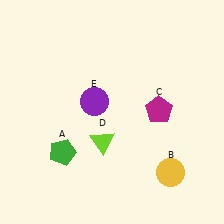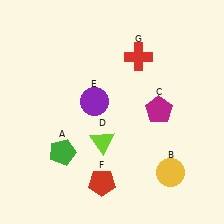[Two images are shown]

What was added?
A red pentagon (F), a red cross (G) were added in Image 2.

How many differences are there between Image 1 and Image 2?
There are 2 differences between the two images.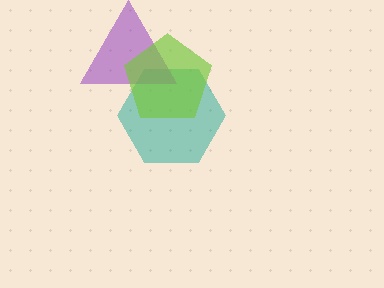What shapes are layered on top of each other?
The layered shapes are: a teal hexagon, a purple triangle, a lime pentagon.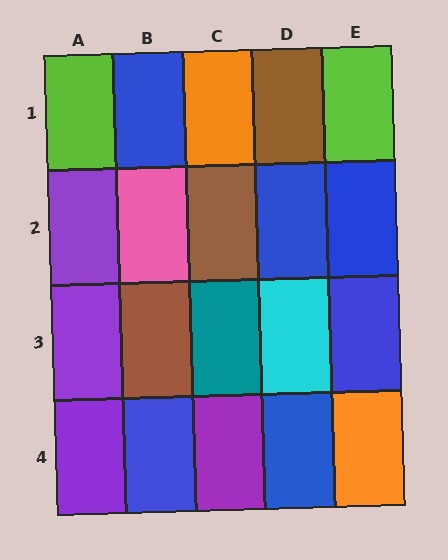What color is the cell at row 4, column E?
Orange.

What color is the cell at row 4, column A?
Purple.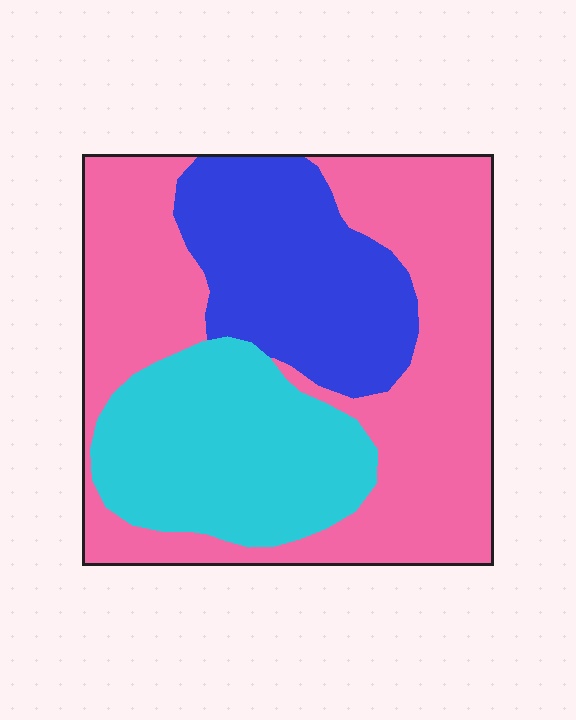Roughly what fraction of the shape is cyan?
Cyan covers roughly 25% of the shape.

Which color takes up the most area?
Pink, at roughly 50%.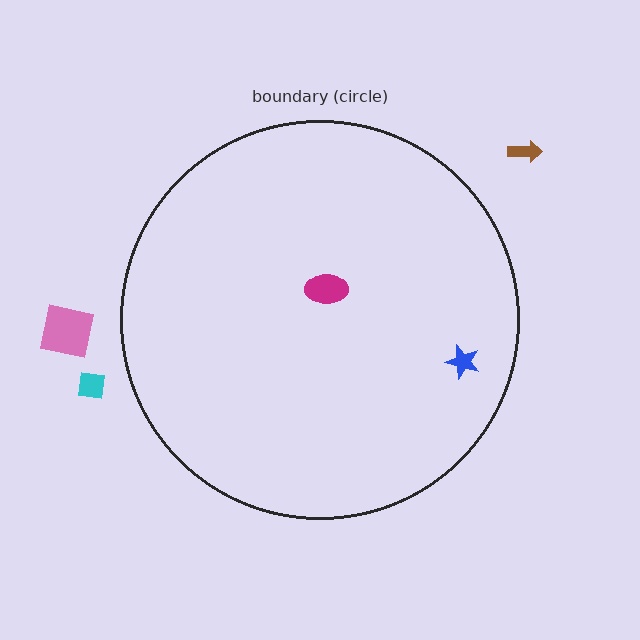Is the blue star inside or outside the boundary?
Inside.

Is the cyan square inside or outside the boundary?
Outside.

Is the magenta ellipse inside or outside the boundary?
Inside.